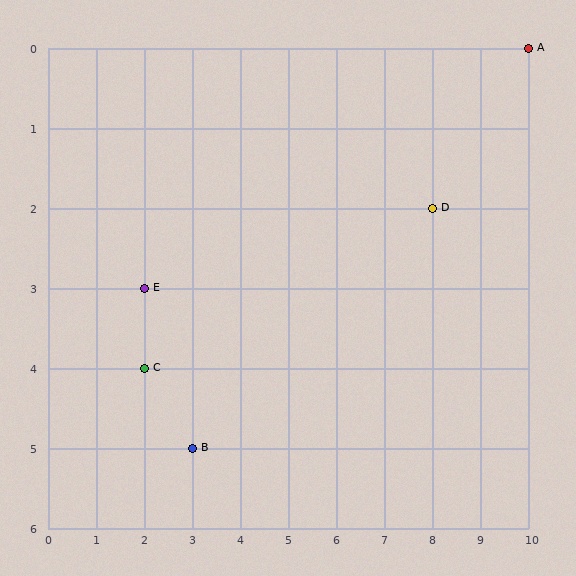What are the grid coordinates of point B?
Point B is at grid coordinates (3, 5).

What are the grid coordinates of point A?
Point A is at grid coordinates (10, 0).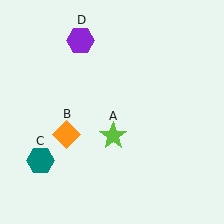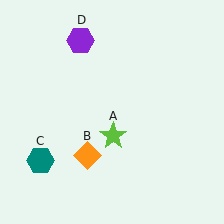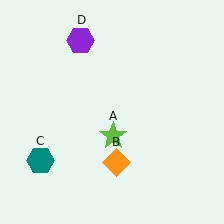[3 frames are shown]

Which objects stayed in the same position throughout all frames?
Lime star (object A) and teal hexagon (object C) and purple hexagon (object D) remained stationary.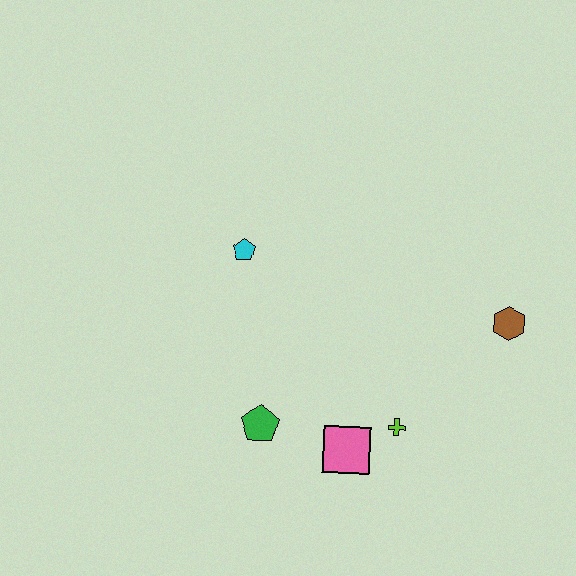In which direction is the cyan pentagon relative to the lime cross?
The cyan pentagon is above the lime cross.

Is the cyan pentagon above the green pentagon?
Yes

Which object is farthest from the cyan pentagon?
The brown hexagon is farthest from the cyan pentagon.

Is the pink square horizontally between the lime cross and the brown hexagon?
No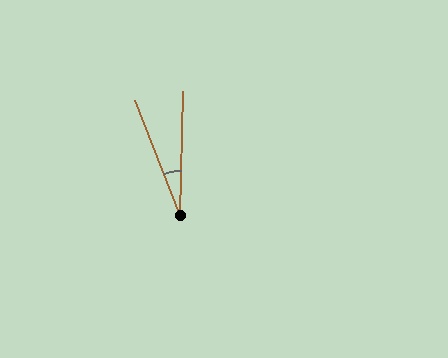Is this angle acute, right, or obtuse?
It is acute.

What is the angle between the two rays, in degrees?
Approximately 23 degrees.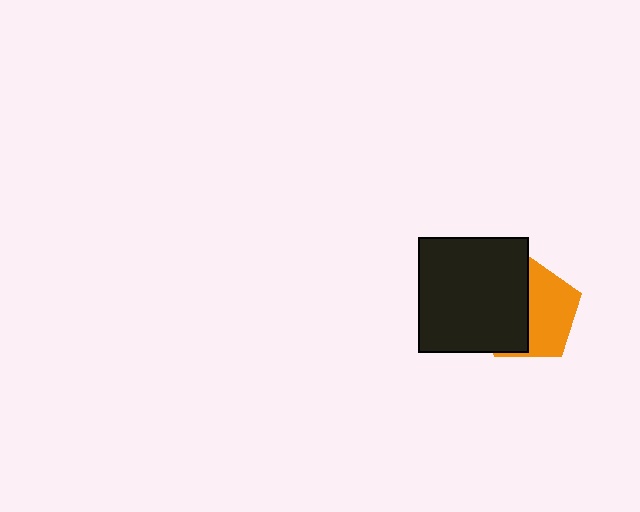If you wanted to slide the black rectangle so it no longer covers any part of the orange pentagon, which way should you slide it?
Slide it left — that is the most direct way to separate the two shapes.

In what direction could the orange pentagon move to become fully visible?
The orange pentagon could move right. That would shift it out from behind the black rectangle entirely.